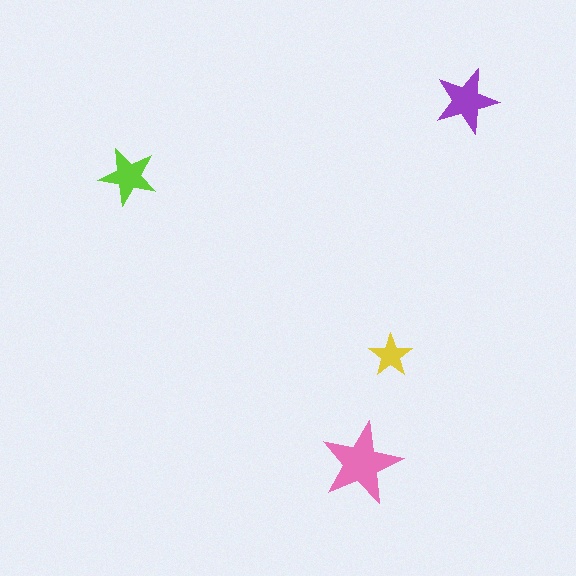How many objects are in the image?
There are 4 objects in the image.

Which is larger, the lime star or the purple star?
The purple one.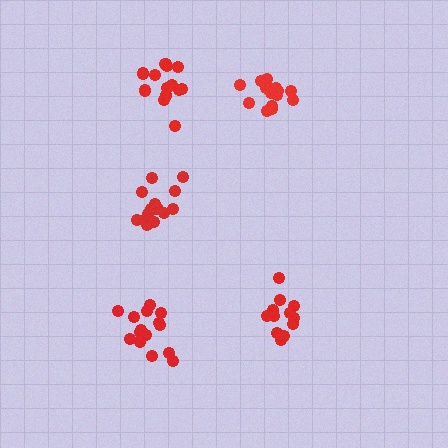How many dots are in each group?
Group 1: 12 dots, Group 2: 15 dots, Group 3: 16 dots, Group 4: 16 dots, Group 5: 13 dots (72 total).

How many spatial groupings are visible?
There are 5 spatial groupings.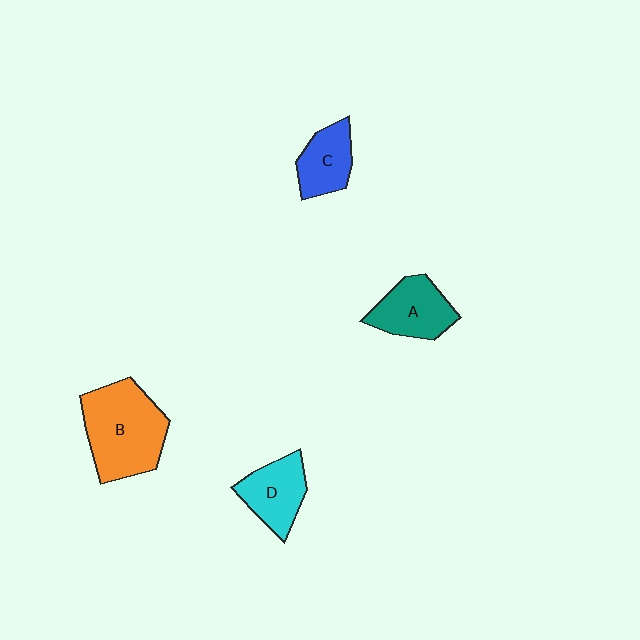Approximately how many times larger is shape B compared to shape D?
Approximately 1.8 times.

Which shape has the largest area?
Shape B (orange).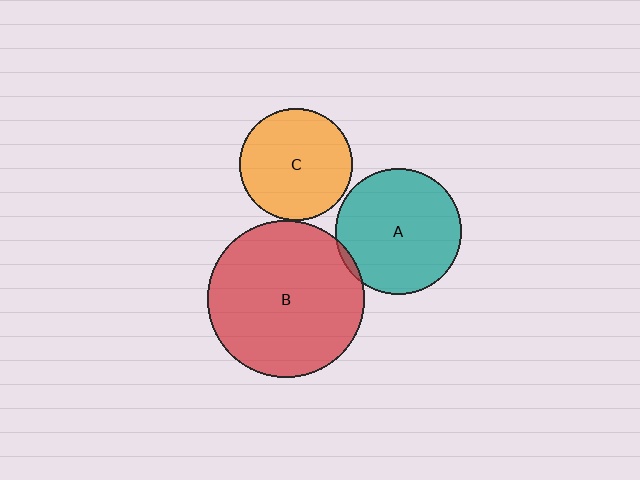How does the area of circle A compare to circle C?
Approximately 1.3 times.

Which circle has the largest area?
Circle B (red).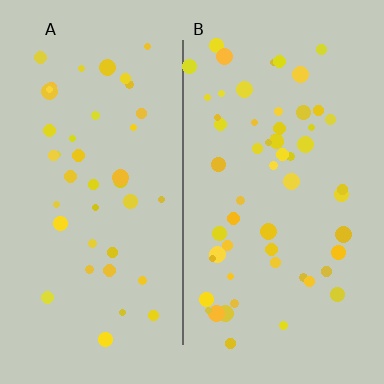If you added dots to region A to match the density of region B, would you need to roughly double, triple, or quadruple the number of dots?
Approximately double.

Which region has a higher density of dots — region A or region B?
B (the right).